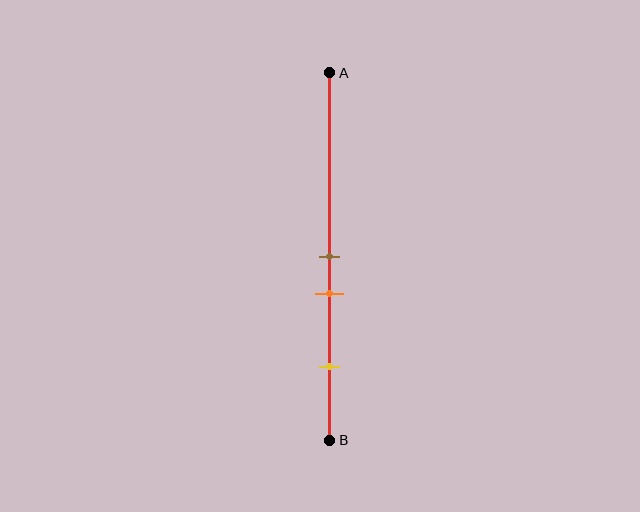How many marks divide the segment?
There are 3 marks dividing the segment.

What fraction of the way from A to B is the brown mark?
The brown mark is approximately 50% (0.5) of the way from A to B.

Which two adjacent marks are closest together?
The brown and orange marks are the closest adjacent pair.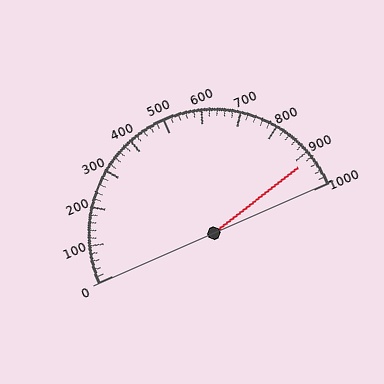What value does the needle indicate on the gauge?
The needle indicates approximately 920.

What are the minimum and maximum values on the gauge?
The gauge ranges from 0 to 1000.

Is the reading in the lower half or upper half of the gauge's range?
The reading is in the upper half of the range (0 to 1000).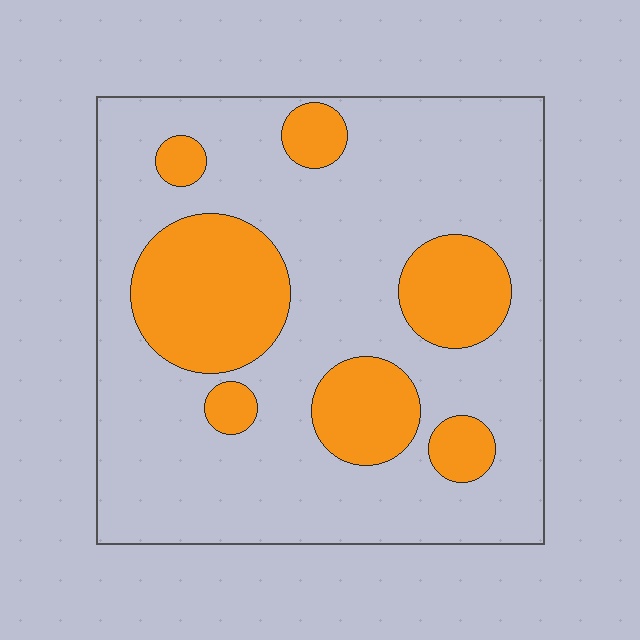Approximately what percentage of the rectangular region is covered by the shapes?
Approximately 25%.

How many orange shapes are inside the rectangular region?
7.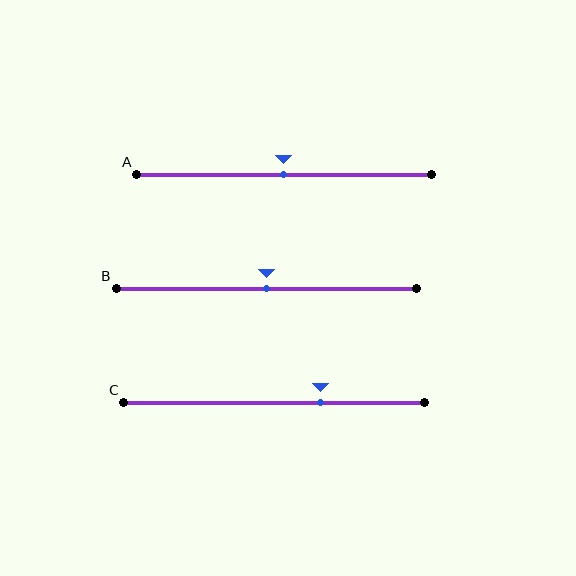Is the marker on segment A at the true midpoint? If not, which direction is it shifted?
Yes, the marker on segment A is at the true midpoint.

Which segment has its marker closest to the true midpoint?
Segment A has its marker closest to the true midpoint.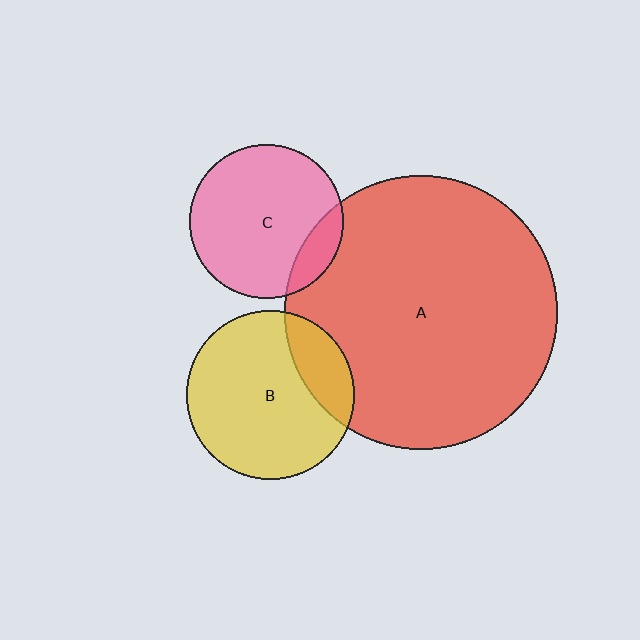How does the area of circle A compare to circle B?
Approximately 2.6 times.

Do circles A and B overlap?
Yes.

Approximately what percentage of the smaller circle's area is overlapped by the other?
Approximately 20%.